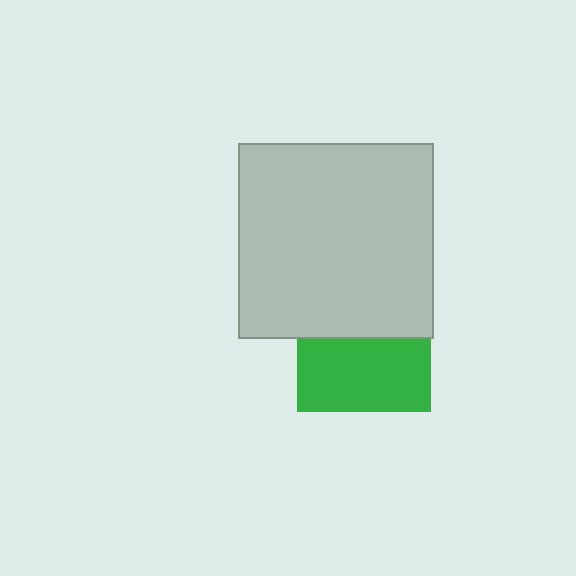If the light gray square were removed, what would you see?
You would see the complete green square.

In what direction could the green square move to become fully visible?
The green square could move down. That would shift it out from behind the light gray square entirely.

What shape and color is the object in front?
The object in front is a light gray square.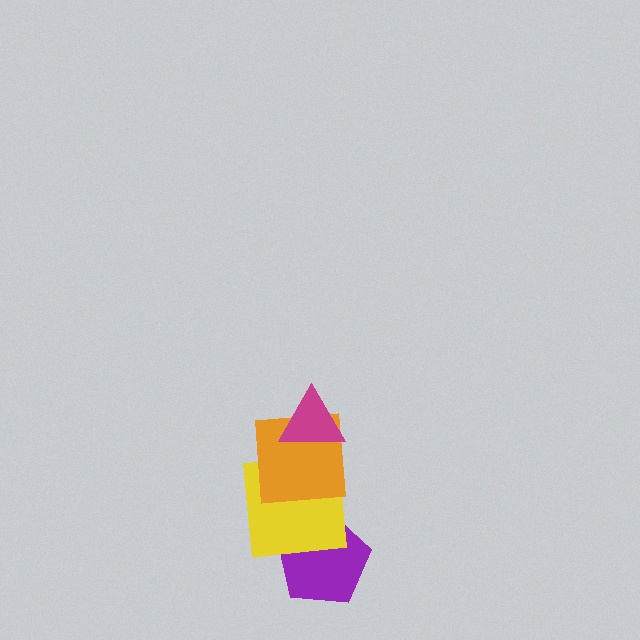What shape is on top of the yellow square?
The orange square is on top of the yellow square.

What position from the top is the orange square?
The orange square is 2nd from the top.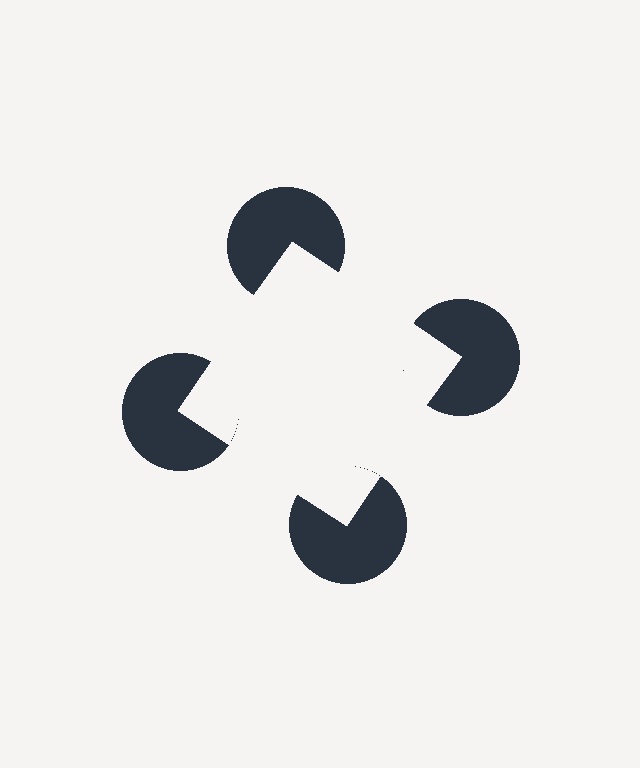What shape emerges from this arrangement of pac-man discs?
An illusory square — its edges are inferred from the aligned wedge cuts in the pac-man discs, not physically drawn.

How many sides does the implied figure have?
4 sides.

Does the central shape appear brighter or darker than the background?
It typically appears slightly brighter than the background, even though no actual brightness change is drawn.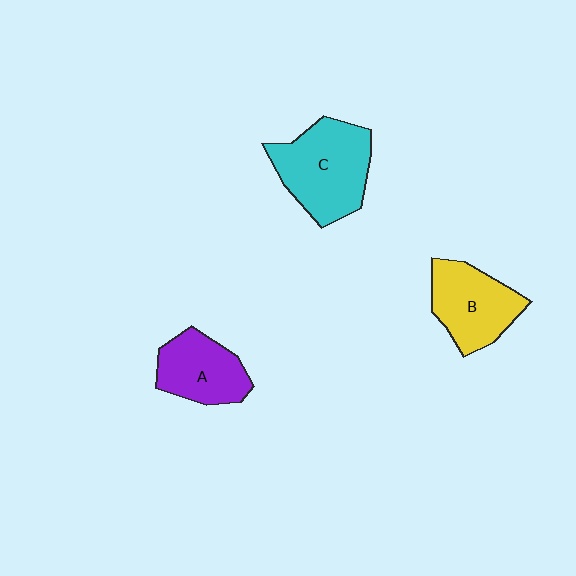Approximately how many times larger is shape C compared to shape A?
Approximately 1.5 times.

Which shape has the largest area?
Shape C (cyan).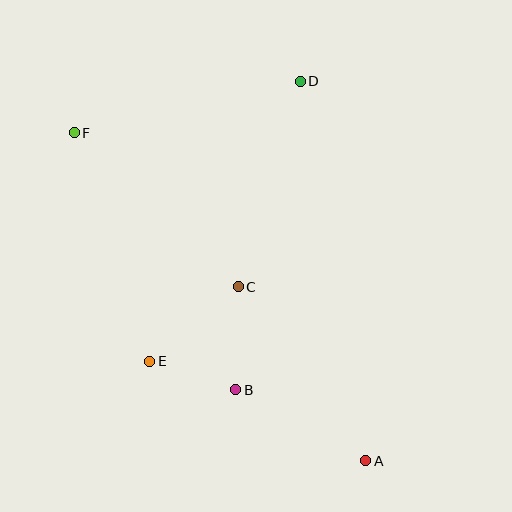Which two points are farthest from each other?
Points A and F are farthest from each other.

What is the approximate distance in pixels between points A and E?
The distance between A and E is approximately 238 pixels.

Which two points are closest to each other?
Points B and E are closest to each other.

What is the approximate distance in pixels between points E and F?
The distance between E and F is approximately 241 pixels.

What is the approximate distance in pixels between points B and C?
The distance between B and C is approximately 103 pixels.